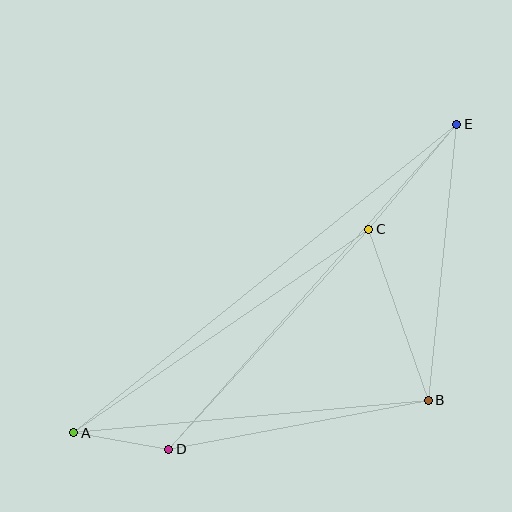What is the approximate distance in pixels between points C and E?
The distance between C and E is approximately 137 pixels.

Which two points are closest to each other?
Points A and D are closest to each other.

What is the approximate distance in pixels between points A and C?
The distance between A and C is approximately 358 pixels.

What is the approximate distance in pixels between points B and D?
The distance between B and D is approximately 264 pixels.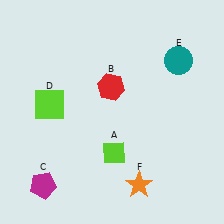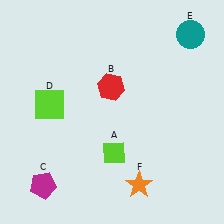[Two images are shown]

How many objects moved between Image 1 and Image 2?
1 object moved between the two images.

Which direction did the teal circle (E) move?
The teal circle (E) moved up.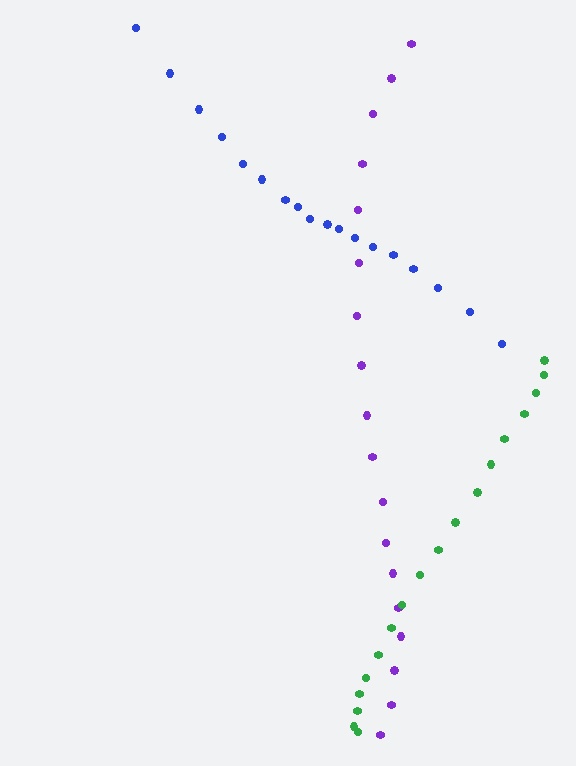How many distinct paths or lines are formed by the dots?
There are 3 distinct paths.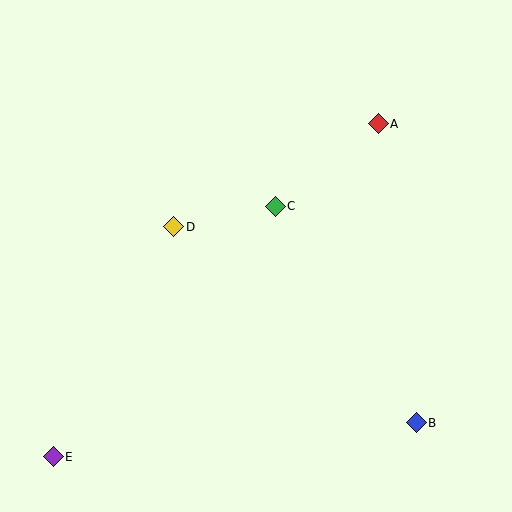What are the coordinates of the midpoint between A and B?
The midpoint between A and B is at (397, 273).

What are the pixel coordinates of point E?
Point E is at (53, 457).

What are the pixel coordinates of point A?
Point A is at (378, 124).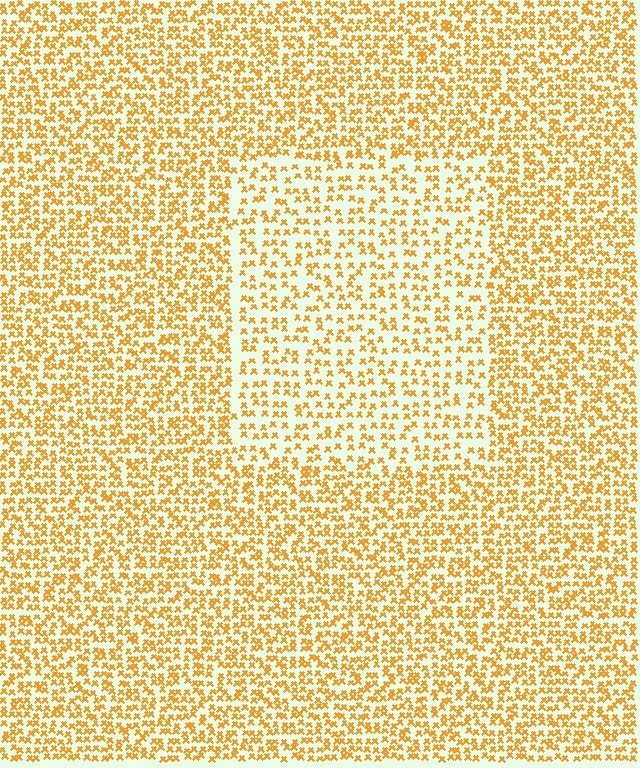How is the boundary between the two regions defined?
The boundary is defined by a change in element density (approximately 1.7x ratio). All elements are the same color, size, and shape.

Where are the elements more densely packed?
The elements are more densely packed outside the rectangle boundary.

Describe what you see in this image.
The image contains small orange elements arranged at two different densities. A rectangle-shaped region is visible where the elements are less densely packed than the surrounding area.